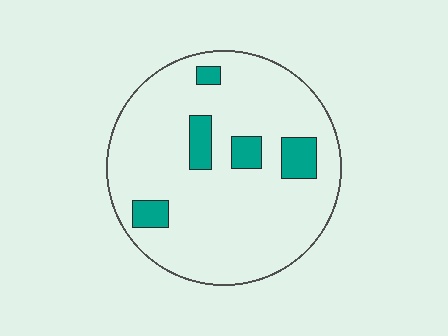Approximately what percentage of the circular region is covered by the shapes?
Approximately 10%.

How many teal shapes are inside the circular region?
5.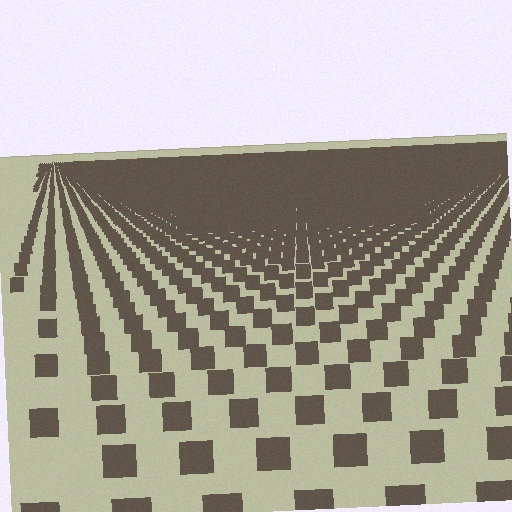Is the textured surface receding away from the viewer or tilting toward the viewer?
The surface is receding away from the viewer. Texture elements get smaller and denser toward the top.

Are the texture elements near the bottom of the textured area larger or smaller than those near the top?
Larger. Near the bottom, elements are closer to the viewer and appear at a bigger on-screen size.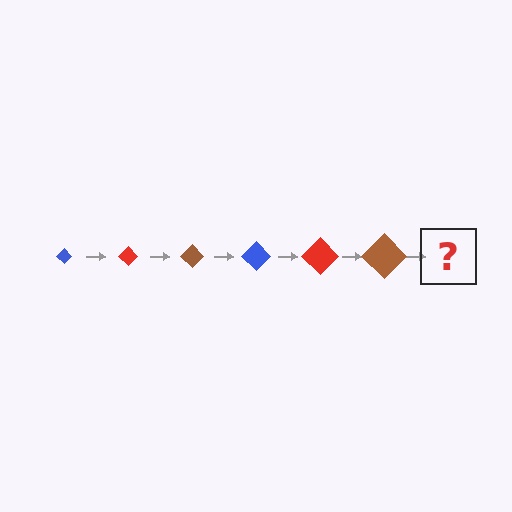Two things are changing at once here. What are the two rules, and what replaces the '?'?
The two rules are that the diamond grows larger each step and the color cycles through blue, red, and brown. The '?' should be a blue diamond, larger than the previous one.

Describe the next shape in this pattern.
It should be a blue diamond, larger than the previous one.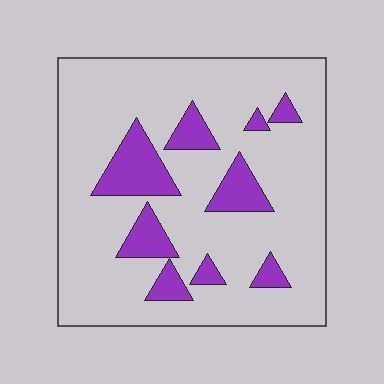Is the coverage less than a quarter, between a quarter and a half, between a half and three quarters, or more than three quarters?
Less than a quarter.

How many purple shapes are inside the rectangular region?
9.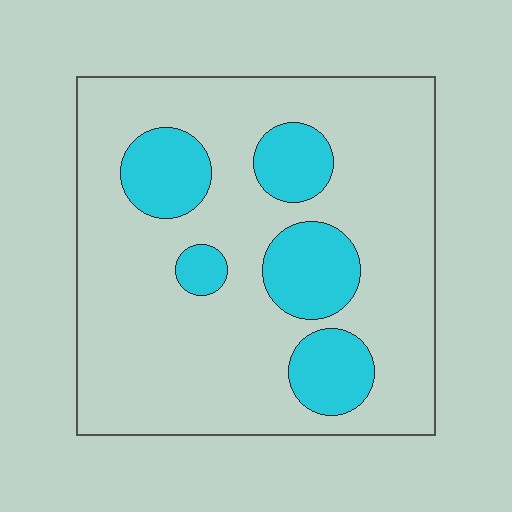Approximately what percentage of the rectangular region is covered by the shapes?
Approximately 20%.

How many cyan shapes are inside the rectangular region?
5.